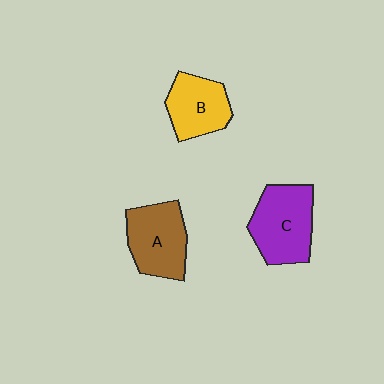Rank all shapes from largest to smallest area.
From largest to smallest: C (purple), A (brown), B (yellow).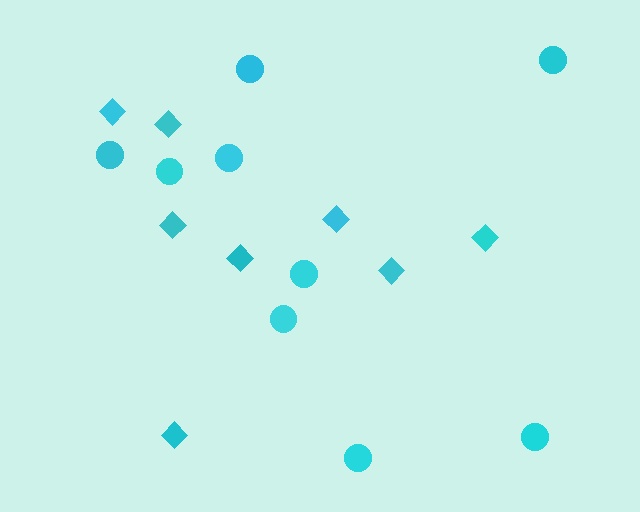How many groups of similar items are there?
There are 2 groups: one group of diamonds (8) and one group of circles (9).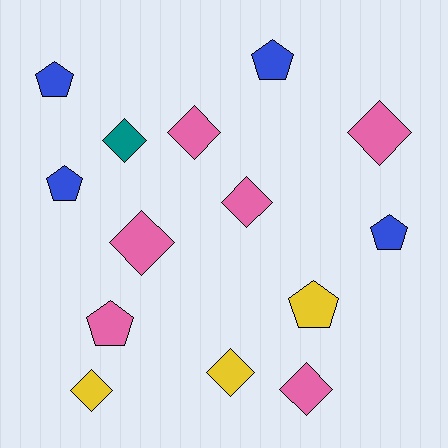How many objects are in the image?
There are 14 objects.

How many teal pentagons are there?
There are no teal pentagons.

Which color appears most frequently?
Pink, with 6 objects.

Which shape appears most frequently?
Diamond, with 8 objects.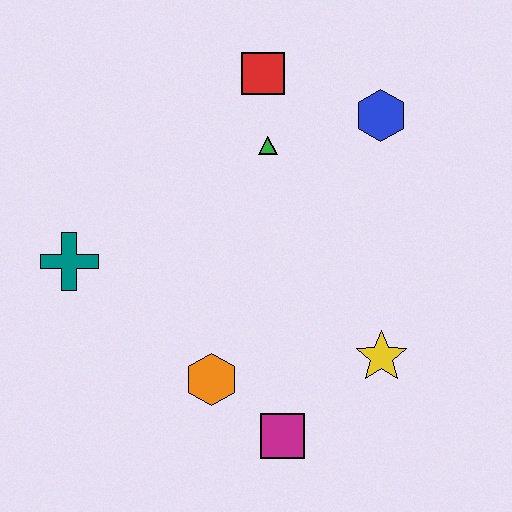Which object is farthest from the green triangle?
The magenta square is farthest from the green triangle.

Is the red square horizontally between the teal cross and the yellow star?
Yes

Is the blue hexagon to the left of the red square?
No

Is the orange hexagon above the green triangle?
No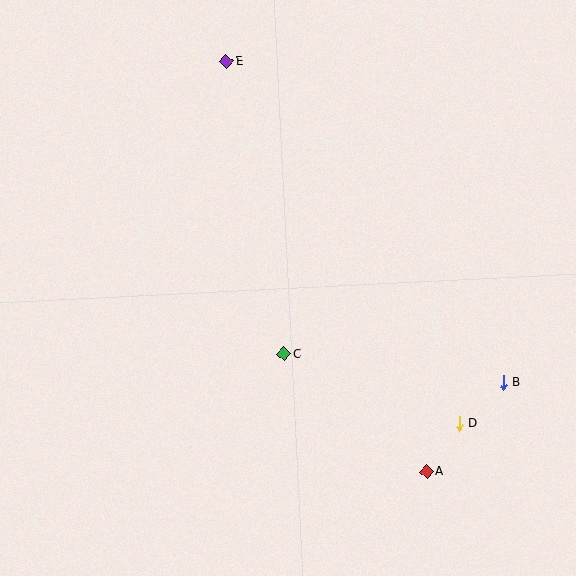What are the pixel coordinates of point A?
Point A is at (426, 472).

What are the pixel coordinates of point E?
Point E is at (227, 61).